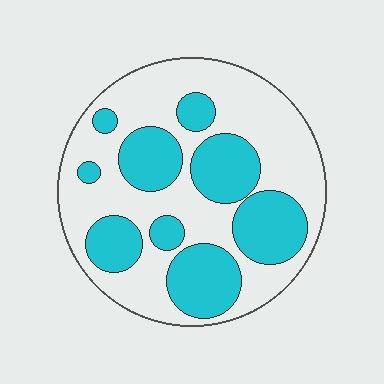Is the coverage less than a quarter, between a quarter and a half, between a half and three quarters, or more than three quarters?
Between a quarter and a half.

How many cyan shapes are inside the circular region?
9.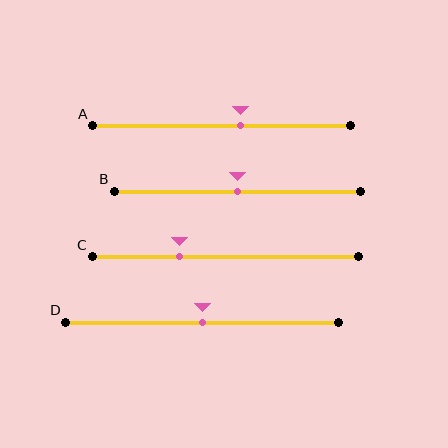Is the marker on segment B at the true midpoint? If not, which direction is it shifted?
Yes, the marker on segment B is at the true midpoint.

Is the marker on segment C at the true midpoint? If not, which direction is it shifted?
No, the marker on segment C is shifted to the left by about 17% of the segment length.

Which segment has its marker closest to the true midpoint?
Segment B has its marker closest to the true midpoint.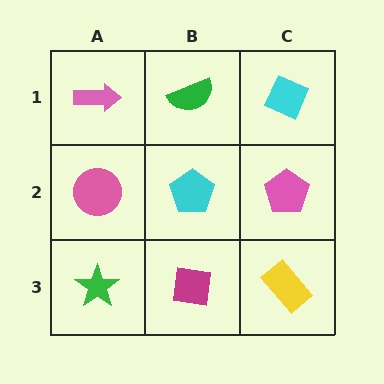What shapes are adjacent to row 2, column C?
A cyan diamond (row 1, column C), a yellow rectangle (row 3, column C), a cyan pentagon (row 2, column B).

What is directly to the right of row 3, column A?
A magenta square.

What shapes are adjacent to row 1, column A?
A pink circle (row 2, column A), a green semicircle (row 1, column B).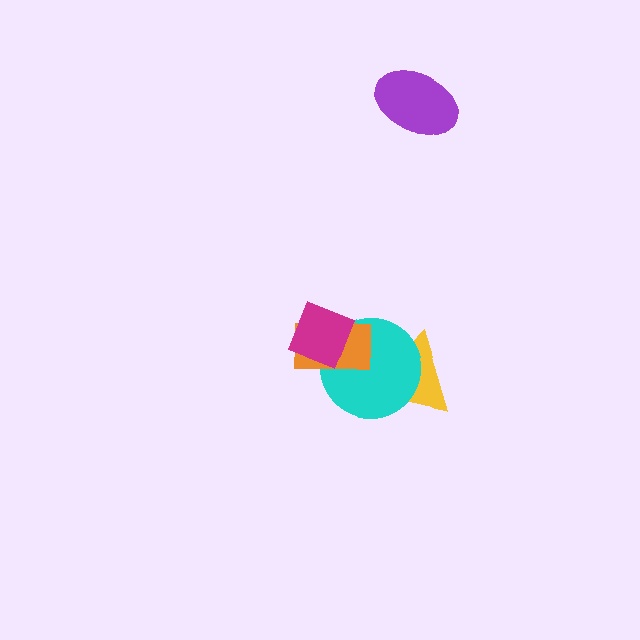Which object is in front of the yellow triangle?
The cyan circle is in front of the yellow triangle.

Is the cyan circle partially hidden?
Yes, it is partially covered by another shape.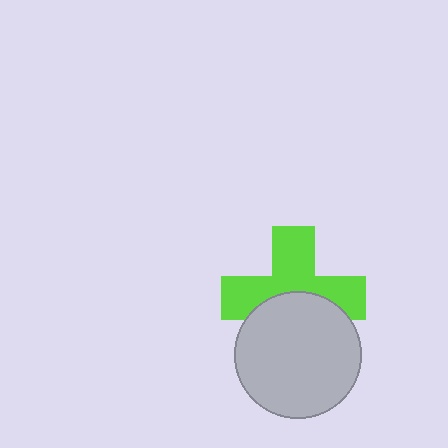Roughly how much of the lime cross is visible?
About half of it is visible (roughly 60%).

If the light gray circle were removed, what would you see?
You would see the complete lime cross.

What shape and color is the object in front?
The object in front is a light gray circle.